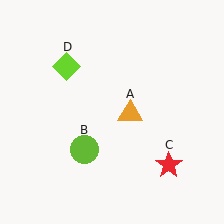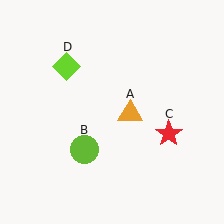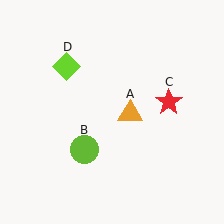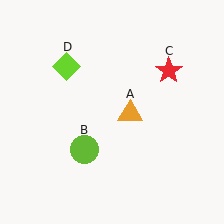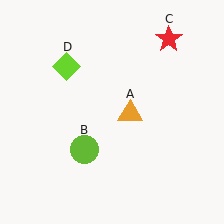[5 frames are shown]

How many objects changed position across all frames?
1 object changed position: red star (object C).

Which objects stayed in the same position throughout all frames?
Orange triangle (object A) and lime circle (object B) and lime diamond (object D) remained stationary.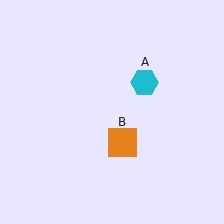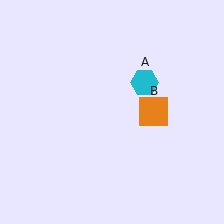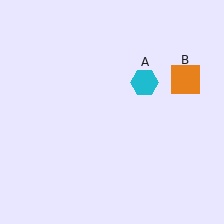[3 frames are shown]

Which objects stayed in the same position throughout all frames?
Cyan hexagon (object A) remained stationary.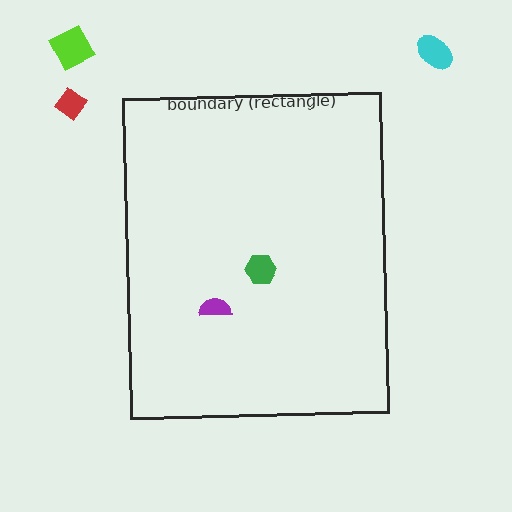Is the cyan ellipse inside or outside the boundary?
Outside.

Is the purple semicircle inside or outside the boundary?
Inside.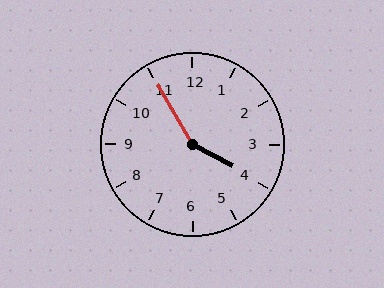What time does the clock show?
3:55.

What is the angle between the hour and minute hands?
Approximately 148 degrees.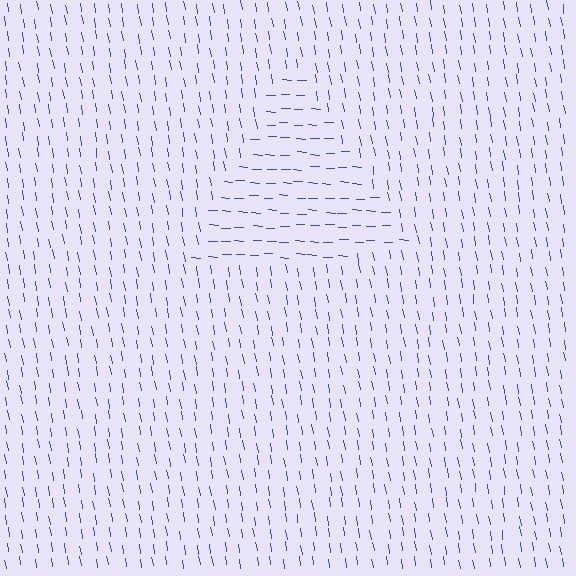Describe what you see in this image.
The image is filled with small blue line segments. A triangle region in the image has lines oriented differently from the surrounding lines, creating a visible texture boundary.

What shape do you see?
I see a triangle.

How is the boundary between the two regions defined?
The boundary is defined purely by a change in line orientation (approximately 78 degrees difference). All lines are the same color and thickness.